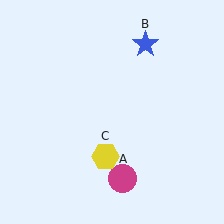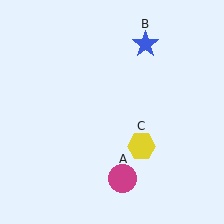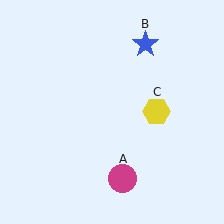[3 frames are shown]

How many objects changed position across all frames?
1 object changed position: yellow hexagon (object C).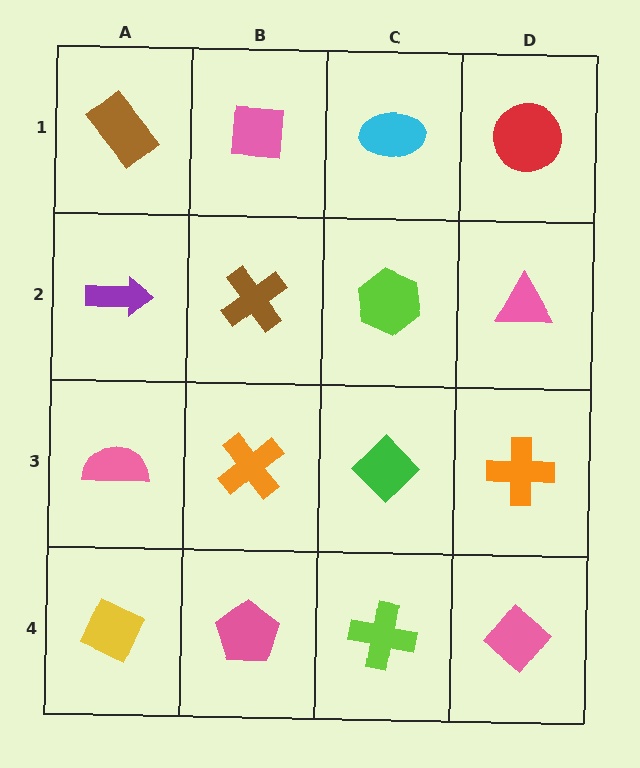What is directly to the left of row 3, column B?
A pink semicircle.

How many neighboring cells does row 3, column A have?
3.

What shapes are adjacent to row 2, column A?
A brown rectangle (row 1, column A), a pink semicircle (row 3, column A), a brown cross (row 2, column B).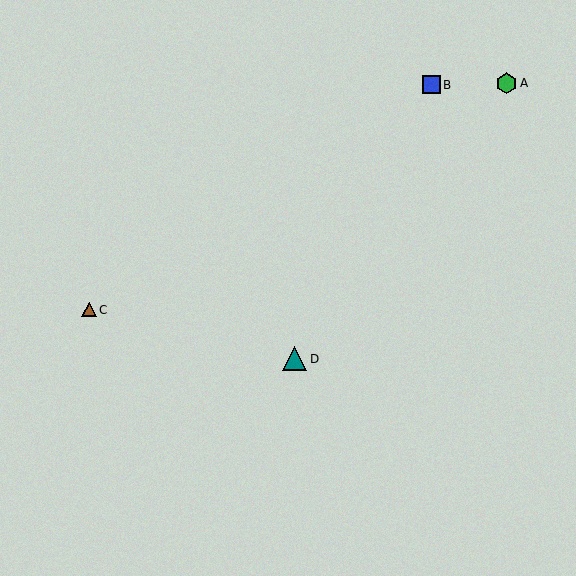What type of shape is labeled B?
Shape B is a blue square.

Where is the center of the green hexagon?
The center of the green hexagon is at (507, 83).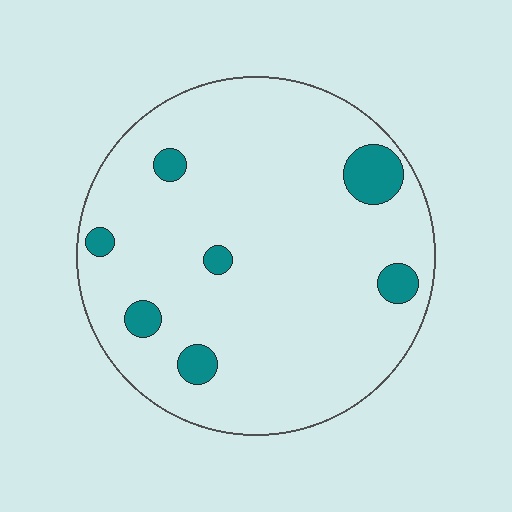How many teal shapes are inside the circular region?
7.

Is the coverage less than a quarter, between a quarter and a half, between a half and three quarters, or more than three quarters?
Less than a quarter.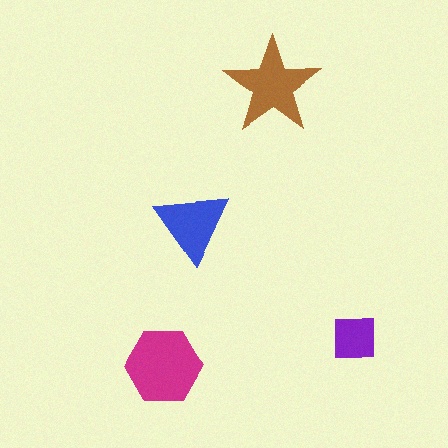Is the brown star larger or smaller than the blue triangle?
Larger.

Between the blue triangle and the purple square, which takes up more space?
The blue triangle.